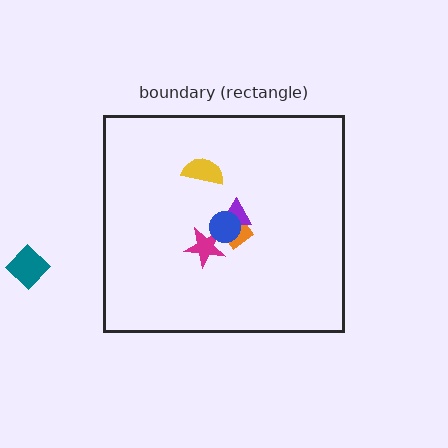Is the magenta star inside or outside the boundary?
Inside.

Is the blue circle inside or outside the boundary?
Inside.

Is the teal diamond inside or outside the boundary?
Outside.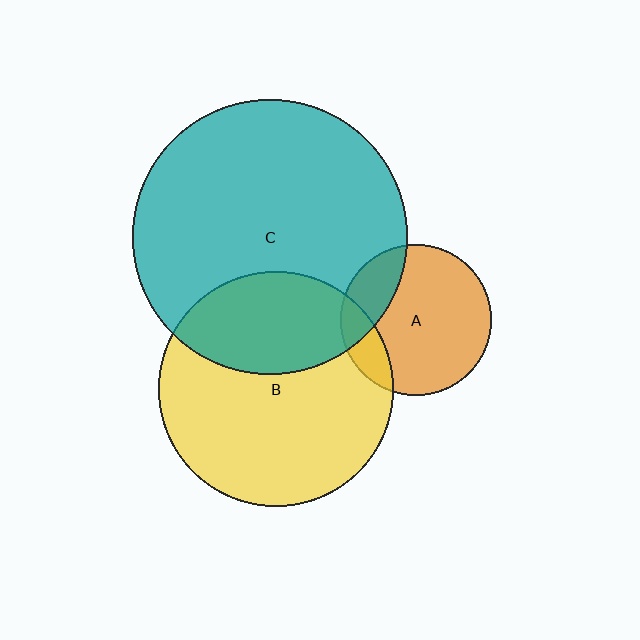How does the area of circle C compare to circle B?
Approximately 1.4 times.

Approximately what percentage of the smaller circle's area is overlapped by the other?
Approximately 20%.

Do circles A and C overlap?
Yes.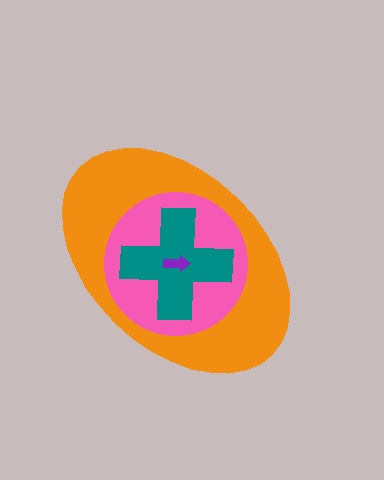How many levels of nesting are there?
4.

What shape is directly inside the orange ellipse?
The pink circle.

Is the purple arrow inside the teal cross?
Yes.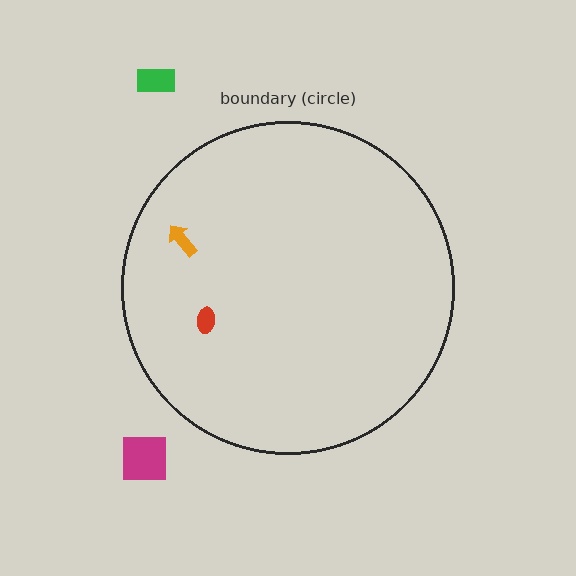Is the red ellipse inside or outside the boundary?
Inside.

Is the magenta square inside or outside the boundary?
Outside.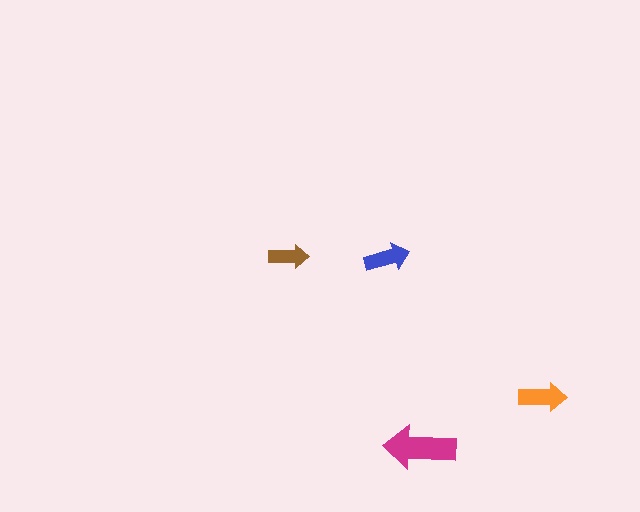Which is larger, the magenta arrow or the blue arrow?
The magenta one.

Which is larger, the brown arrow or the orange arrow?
The orange one.